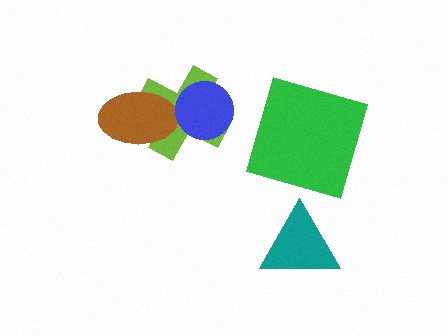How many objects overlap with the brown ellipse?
1 object overlaps with the brown ellipse.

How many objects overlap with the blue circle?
1 object overlaps with the blue circle.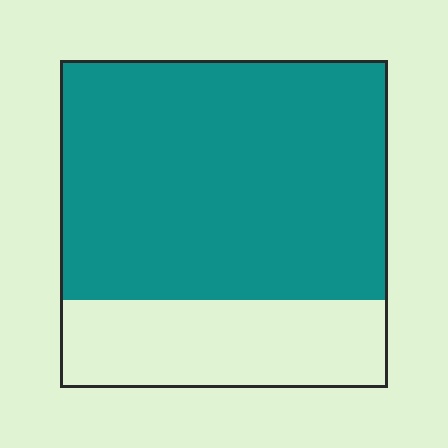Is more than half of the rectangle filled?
Yes.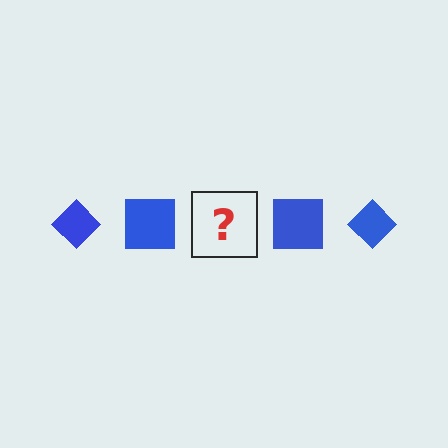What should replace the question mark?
The question mark should be replaced with a blue diamond.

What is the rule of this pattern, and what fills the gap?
The rule is that the pattern cycles through diamond, square shapes in blue. The gap should be filled with a blue diamond.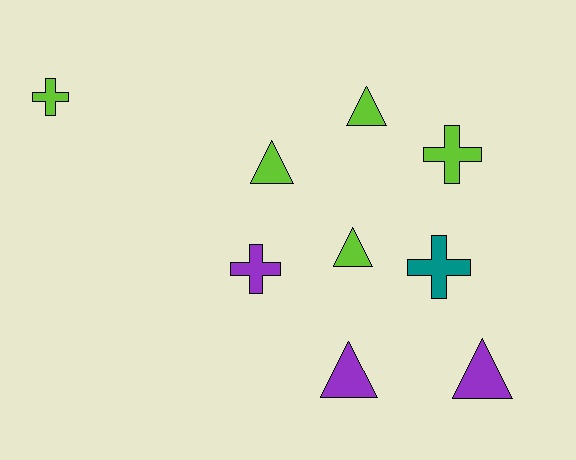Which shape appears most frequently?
Triangle, with 5 objects.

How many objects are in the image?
There are 9 objects.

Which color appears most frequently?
Lime, with 5 objects.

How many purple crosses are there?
There is 1 purple cross.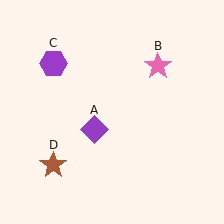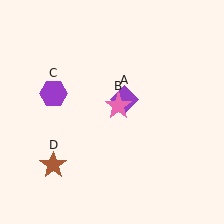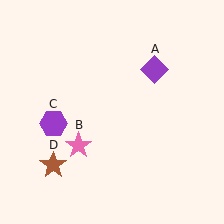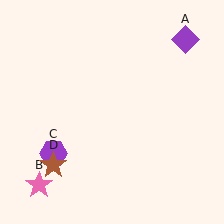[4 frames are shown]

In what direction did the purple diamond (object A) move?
The purple diamond (object A) moved up and to the right.